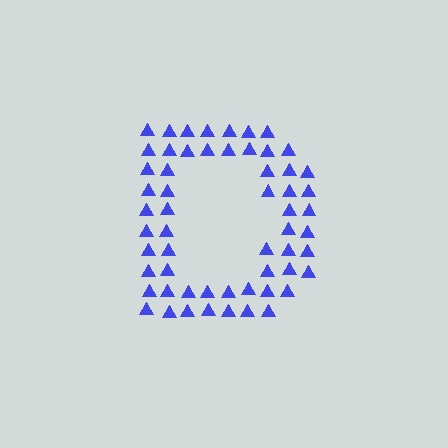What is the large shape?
The large shape is the letter D.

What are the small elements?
The small elements are triangles.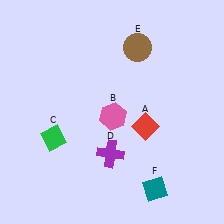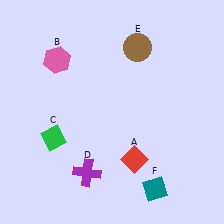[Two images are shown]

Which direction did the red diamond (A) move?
The red diamond (A) moved down.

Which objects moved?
The objects that moved are: the red diamond (A), the pink hexagon (B), the purple cross (D).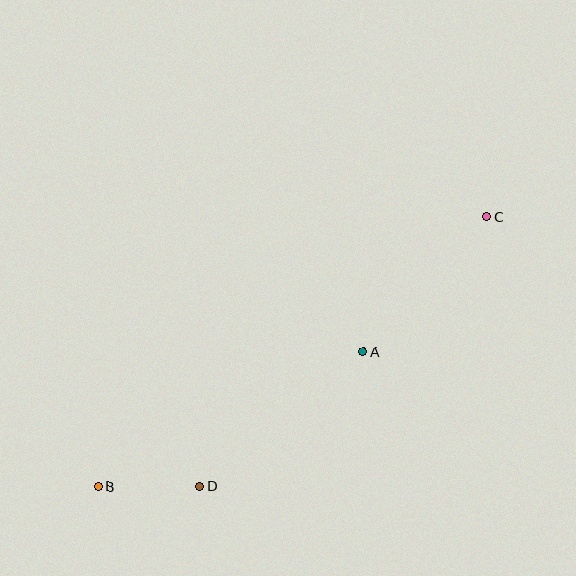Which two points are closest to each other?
Points B and D are closest to each other.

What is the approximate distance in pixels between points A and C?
The distance between A and C is approximately 183 pixels.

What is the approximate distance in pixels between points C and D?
The distance between C and D is approximately 393 pixels.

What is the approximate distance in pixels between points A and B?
The distance between A and B is approximately 297 pixels.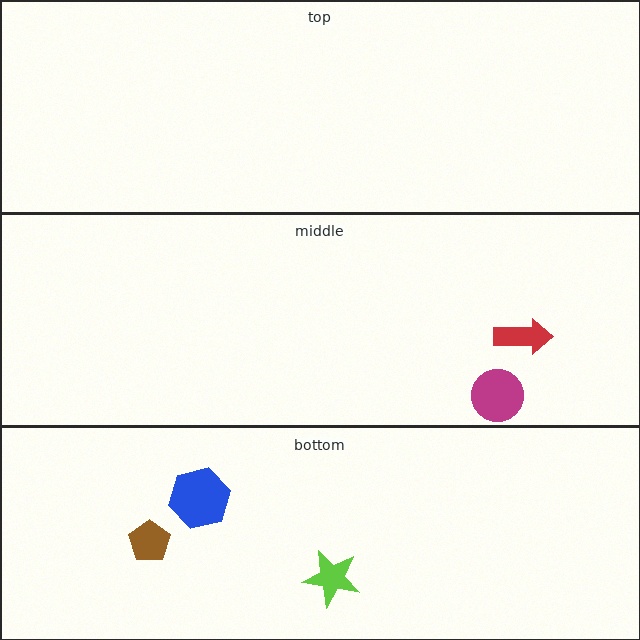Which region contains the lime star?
The bottom region.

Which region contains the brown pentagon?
The bottom region.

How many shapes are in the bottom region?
3.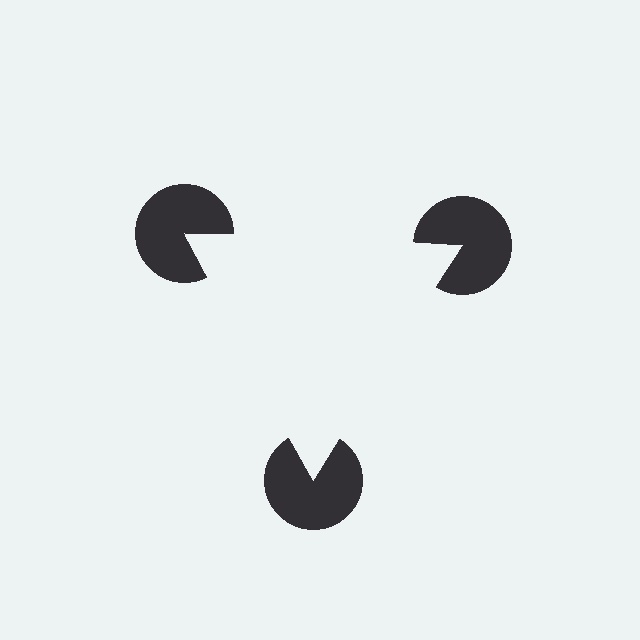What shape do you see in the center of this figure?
An illusory triangle — its edges are inferred from the aligned wedge cuts in the pac-man discs, not physically drawn.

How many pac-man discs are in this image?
There are 3 — one at each vertex of the illusory triangle.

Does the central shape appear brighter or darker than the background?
It typically appears slightly brighter than the background, even though no actual brightness change is drawn.